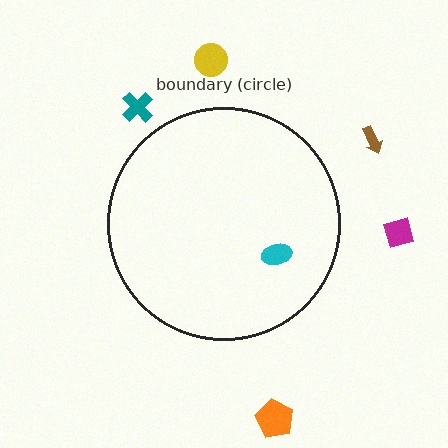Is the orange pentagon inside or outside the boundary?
Outside.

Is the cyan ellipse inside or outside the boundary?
Inside.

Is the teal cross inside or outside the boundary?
Outside.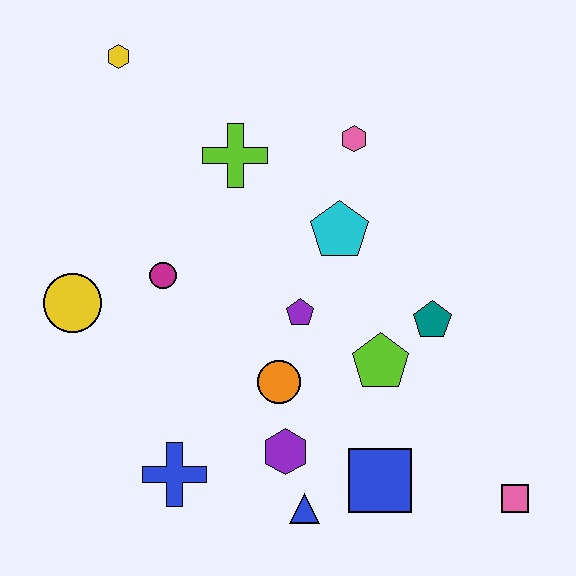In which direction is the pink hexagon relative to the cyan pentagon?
The pink hexagon is above the cyan pentagon.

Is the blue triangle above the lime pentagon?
No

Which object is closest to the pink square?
The blue square is closest to the pink square.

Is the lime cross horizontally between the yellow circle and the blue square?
Yes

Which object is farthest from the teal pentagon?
The yellow hexagon is farthest from the teal pentagon.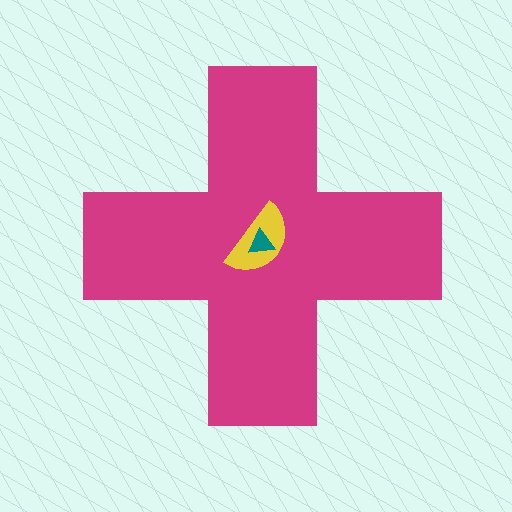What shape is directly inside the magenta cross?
The yellow semicircle.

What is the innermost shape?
The teal triangle.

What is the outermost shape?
The magenta cross.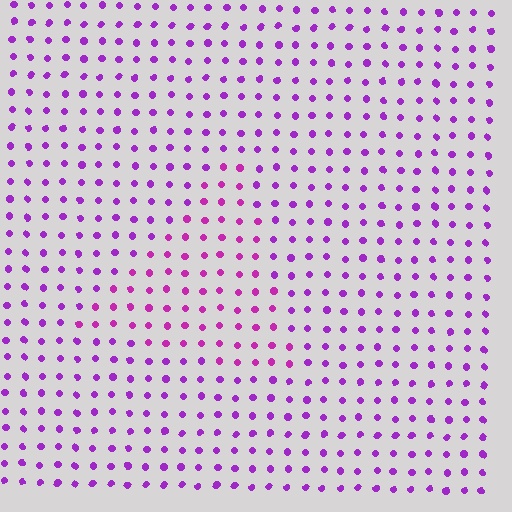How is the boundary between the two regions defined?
The boundary is defined purely by a slight shift in hue (about 23 degrees). Spacing, size, and orientation are identical on both sides.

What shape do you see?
I see a triangle.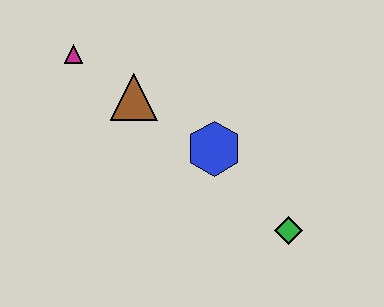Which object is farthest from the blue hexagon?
The magenta triangle is farthest from the blue hexagon.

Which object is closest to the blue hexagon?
The brown triangle is closest to the blue hexagon.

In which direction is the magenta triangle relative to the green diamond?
The magenta triangle is to the left of the green diamond.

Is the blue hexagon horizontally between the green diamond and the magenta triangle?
Yes